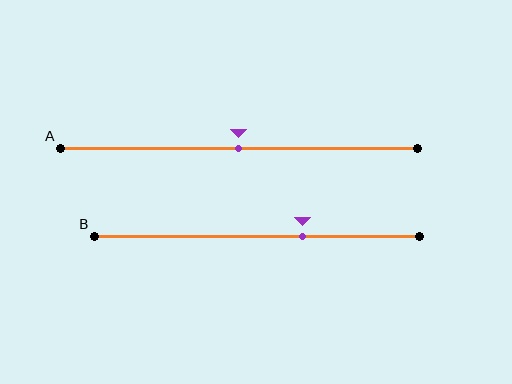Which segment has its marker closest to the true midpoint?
Segment A has its marker closest to the true midpoint.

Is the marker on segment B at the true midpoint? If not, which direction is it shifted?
No, the marker on segment B is shifted to the right by about 14% of the segment length.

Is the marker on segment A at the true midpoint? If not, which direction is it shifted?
Yes, the marker on segment A is at the true midpoint.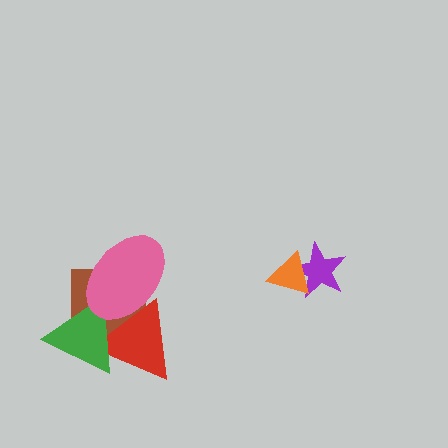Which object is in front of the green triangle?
The pink ellipse is in front of the green triangle.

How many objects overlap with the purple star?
1 object overlaps with the purple star.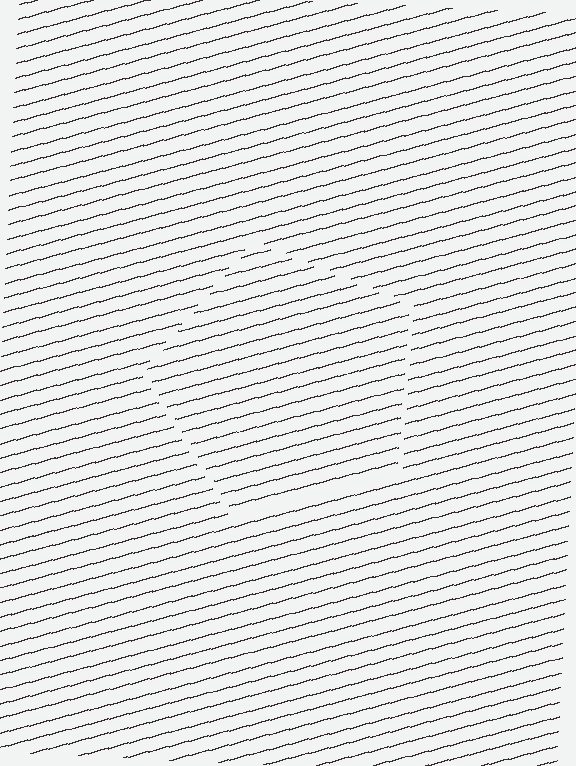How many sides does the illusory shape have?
5 sides — the line-ends trace a pentagon.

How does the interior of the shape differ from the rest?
The interior of the shape contains the same grating, shifted by half a period — the contour is defined by the phase discontinuity where line-ends from the inner and outer gratings abut.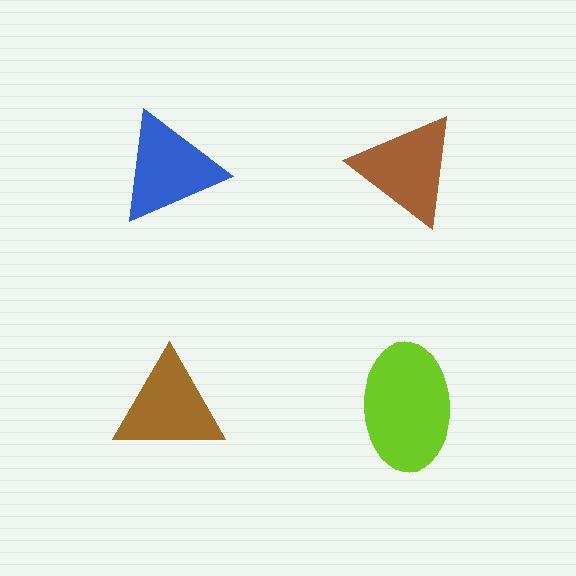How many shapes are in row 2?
2 shapes.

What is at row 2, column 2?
A lime ellipse.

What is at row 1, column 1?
A blue triangle.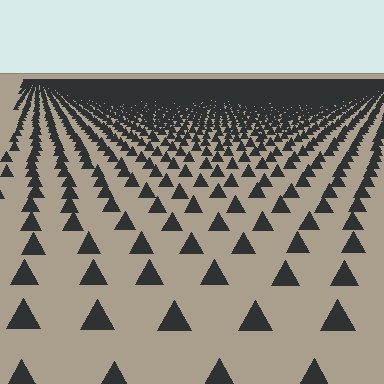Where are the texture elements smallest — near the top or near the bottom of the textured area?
Near the top.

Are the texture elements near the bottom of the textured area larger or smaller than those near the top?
Larger. Near the bottom, elements are closer to the viewer and appear at a bigger on-screen size.